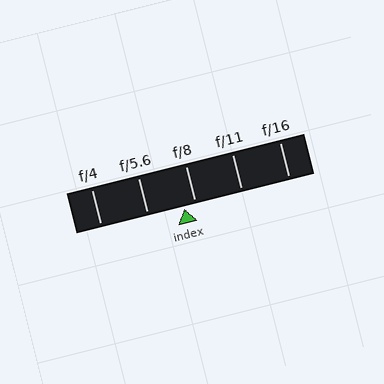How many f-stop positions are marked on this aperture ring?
There are 5 f-stop positions marked.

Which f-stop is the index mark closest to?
The index mark is closest to f/8.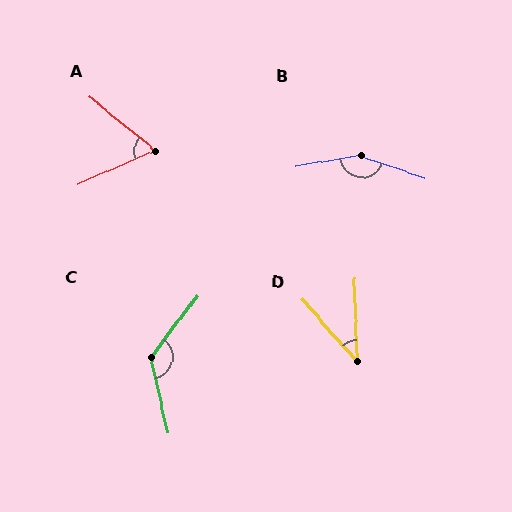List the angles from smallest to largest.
D (40°), A (63°), C (130°), B (151°).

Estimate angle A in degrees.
Approximately 63 degrees.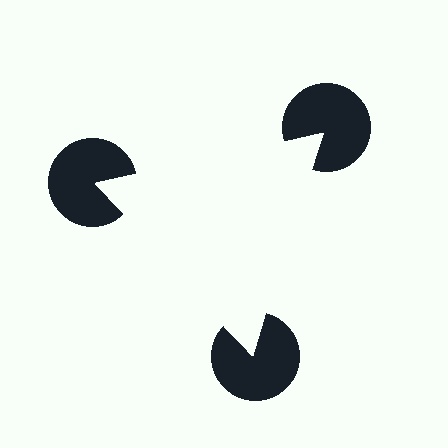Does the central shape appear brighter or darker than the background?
It typically appears slightly brighter than the background, even though no actual brightness change is drawn.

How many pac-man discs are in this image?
There are 3 — one at each vertex of the illusory triangle.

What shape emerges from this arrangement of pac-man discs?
An illusory triangle — its edges are inferred from the aligned wedge cuts in the pac-man discs, not physically drawn.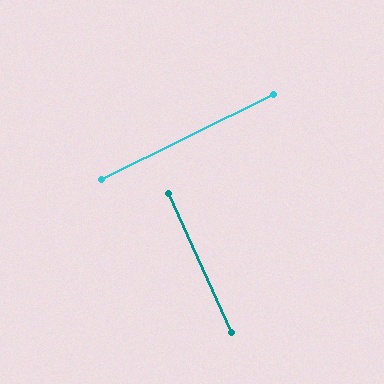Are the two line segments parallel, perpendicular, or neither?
Perpendicular — they meet at approximately 88°.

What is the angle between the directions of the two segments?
Approximately 88 degrees.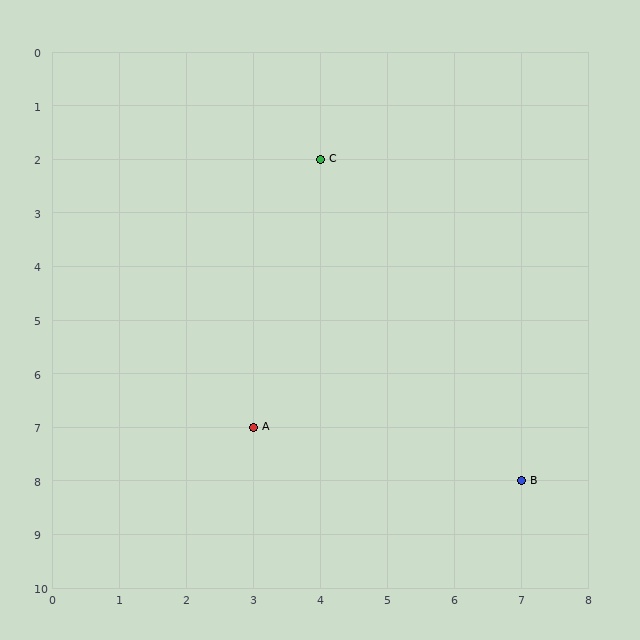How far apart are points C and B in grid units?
Points C and B are 3 columns and 6 rows apart (about 6.7 grid units diagonally).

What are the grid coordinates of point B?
Point B is at grid coordinates (7, 8).